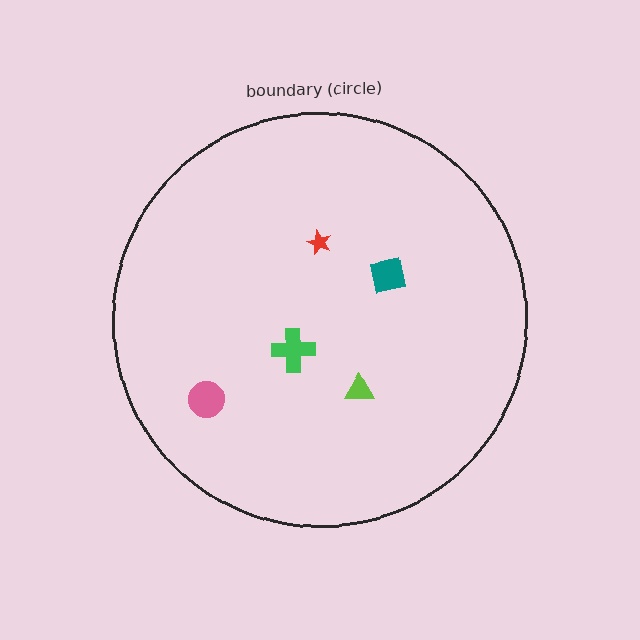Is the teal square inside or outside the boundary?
Inside.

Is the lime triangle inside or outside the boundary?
Inside.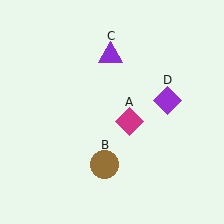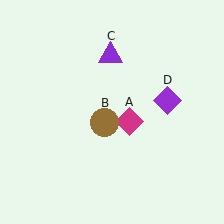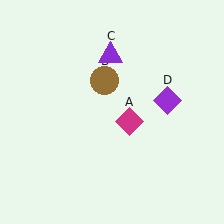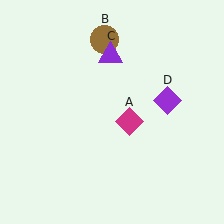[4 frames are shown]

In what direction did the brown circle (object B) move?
The brown circle (object B) moved up.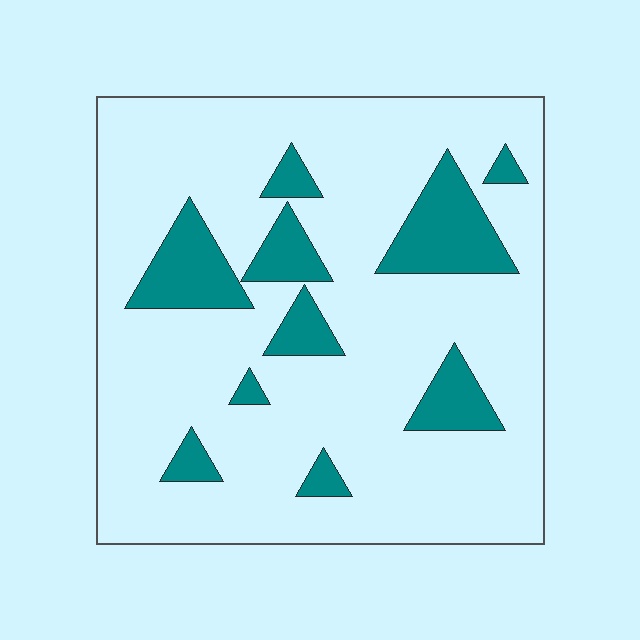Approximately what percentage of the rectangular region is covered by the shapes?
Approximately 15%.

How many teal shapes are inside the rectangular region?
10.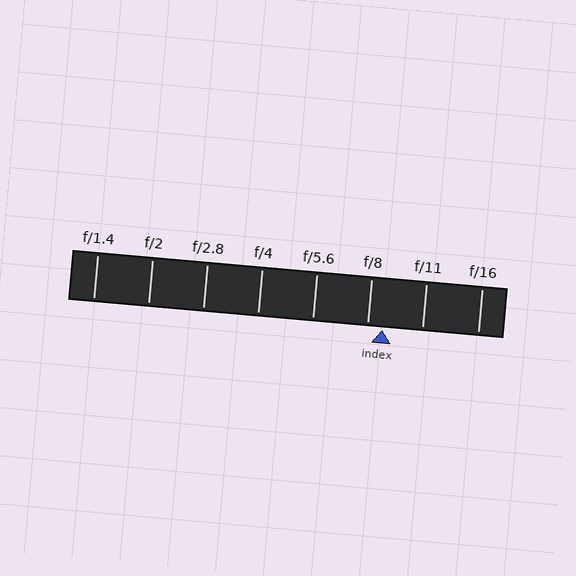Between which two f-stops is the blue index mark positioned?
The index mark is between f/8 and f/11.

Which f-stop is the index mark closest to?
The index mark is closest to f/8.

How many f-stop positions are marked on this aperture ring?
There are 8 f-stop positions marked.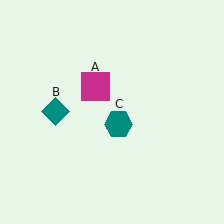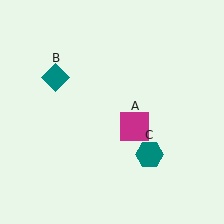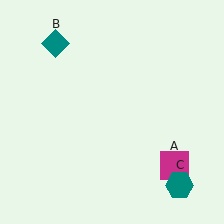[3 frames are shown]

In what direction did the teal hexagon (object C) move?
The teal hexagon (object C) moved down and to the right.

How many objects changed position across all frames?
3 objects changed position: magenta square (object A), teal diamond (object B), teal hexagon (object C).